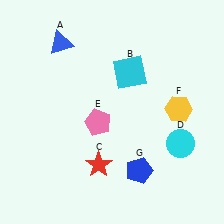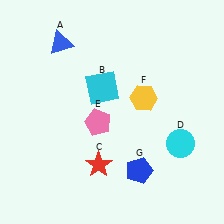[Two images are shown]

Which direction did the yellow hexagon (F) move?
The yellow hexagon (F) moved left.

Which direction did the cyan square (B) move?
The cyan square (B) moved left.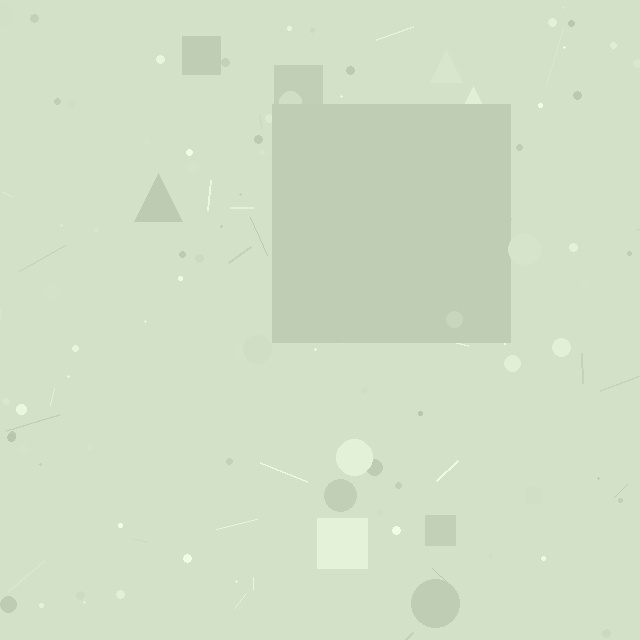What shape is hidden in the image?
A square is hidden in the image.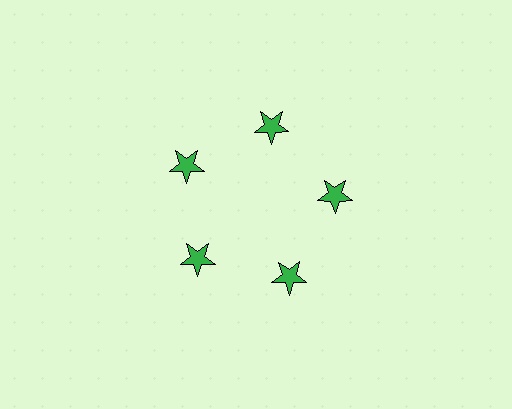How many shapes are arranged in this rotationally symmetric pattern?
There are 5 shapes, arranged in 5 groups of 1.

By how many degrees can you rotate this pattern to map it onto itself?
The pattern maps onto itself every 72 degrees of rotation.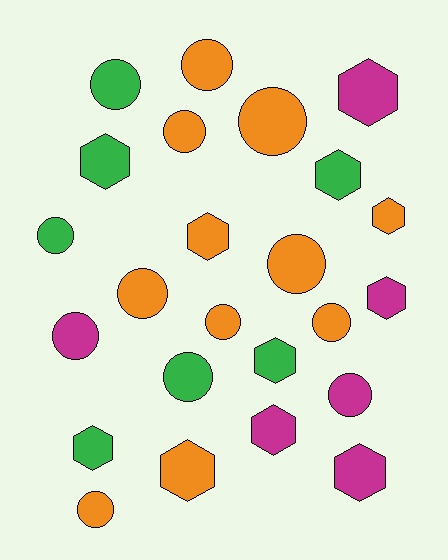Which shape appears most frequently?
Circle, with 13 objects.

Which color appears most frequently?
Orange, with 11 objects.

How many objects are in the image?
There are 24 objects.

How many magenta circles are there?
There are 2 magenta circles.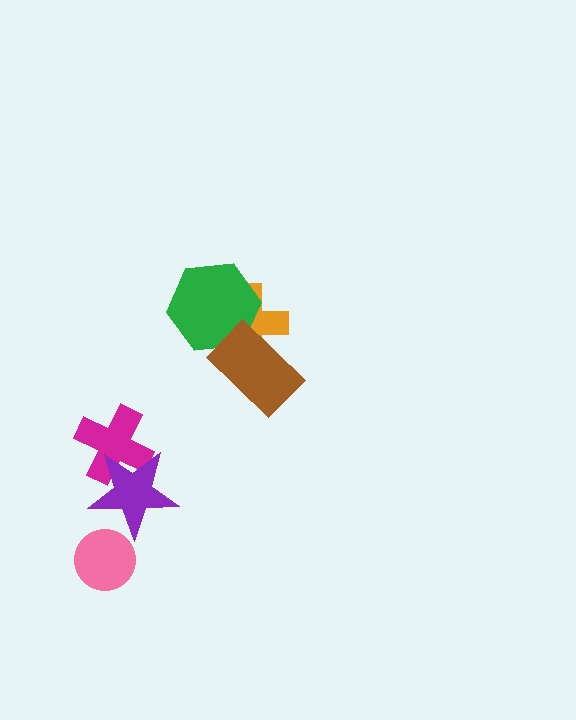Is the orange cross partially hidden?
Yes, it is partially covered by another shape.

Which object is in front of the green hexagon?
The brown rectangle is in front of the green hexagon.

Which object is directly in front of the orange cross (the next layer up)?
The green hexagon is directly in front of the orange cross.